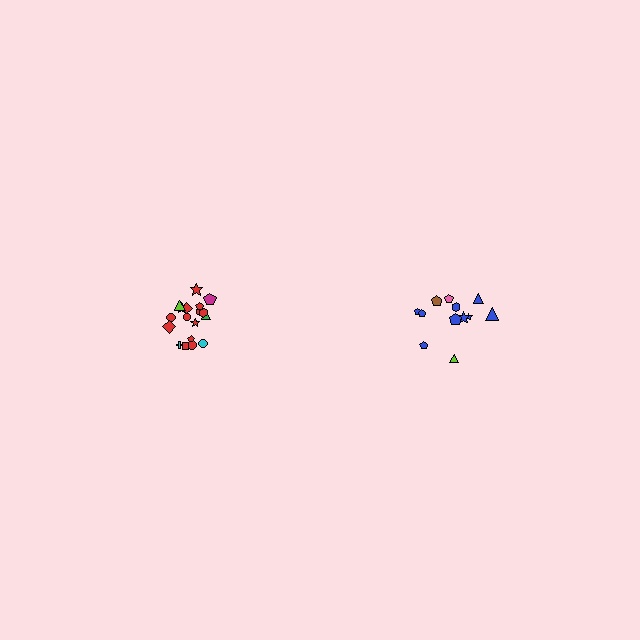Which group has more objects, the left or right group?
The left group.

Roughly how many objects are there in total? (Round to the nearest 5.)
Roughly 30 objects in total.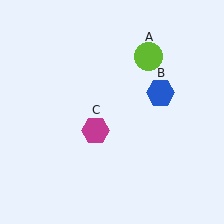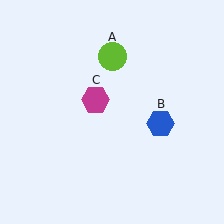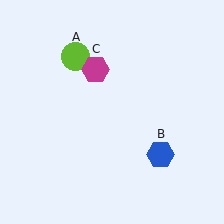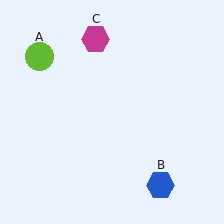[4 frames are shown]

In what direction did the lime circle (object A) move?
The lime circle (object A) moved left.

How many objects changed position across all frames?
3 objects changed position: lime circle (object A), blue hexagon (object B), magenta hexagon (object C).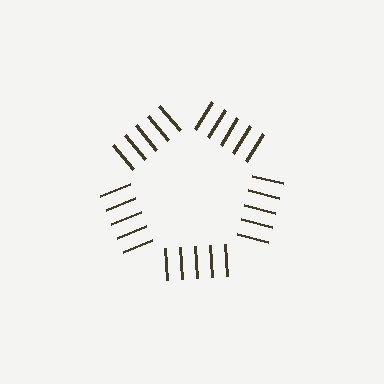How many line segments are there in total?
25 — 5 along each of the 5 edges.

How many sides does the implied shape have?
5 sides — the line-ends trace a pentagon.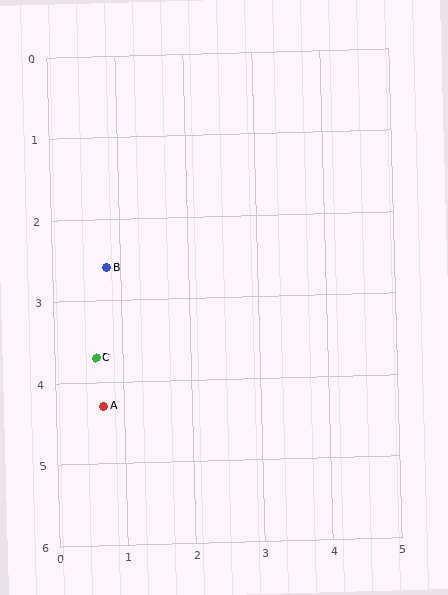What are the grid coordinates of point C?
Point C is at approximately (0.6, 3.7).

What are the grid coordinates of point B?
Point B is at approximately (0.8, 2.6).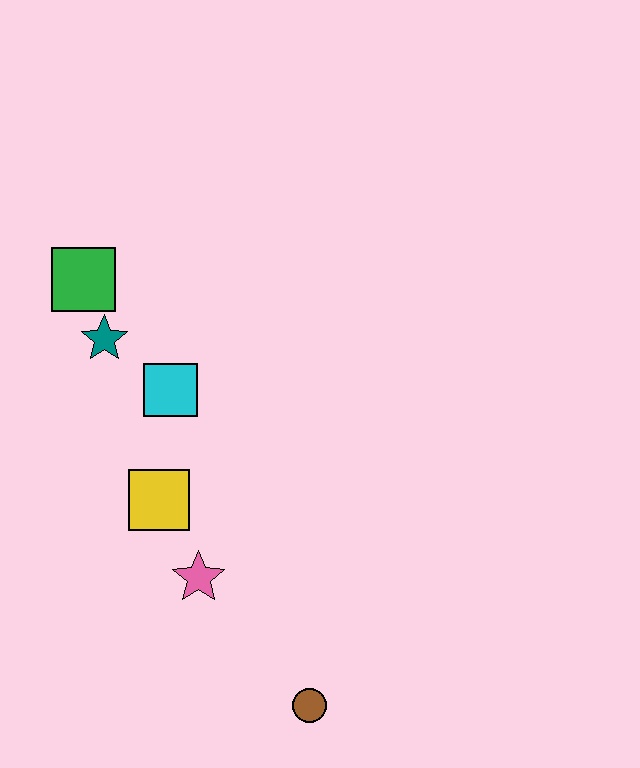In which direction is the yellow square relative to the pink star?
The yellow square is above the pink star.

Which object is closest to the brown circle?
The pink star is closest to the brown circle.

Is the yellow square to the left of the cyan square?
Yes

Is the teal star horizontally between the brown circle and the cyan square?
No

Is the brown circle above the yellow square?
No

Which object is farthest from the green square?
The brown circle is farthest from the green square.